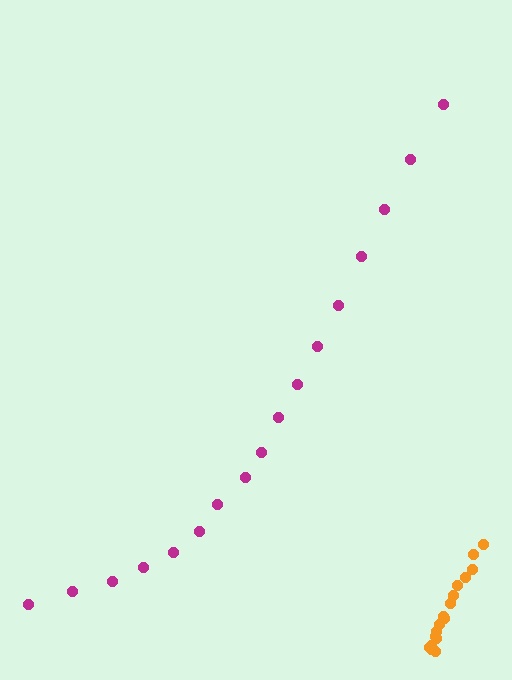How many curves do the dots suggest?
There are 2 distinct paths.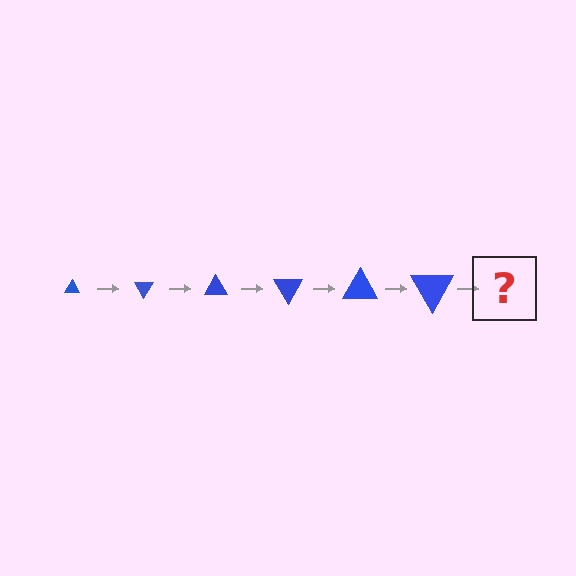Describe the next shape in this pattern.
It should be a triangle, larger than the previous one and rotated 360 degrees from the start.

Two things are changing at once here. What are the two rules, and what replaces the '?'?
The two rules are that the triangle grows larger each step and it rotates 60 degrees each step. The '?' should be a triangle, larger than the previous one and rotated 360 degrees from the start.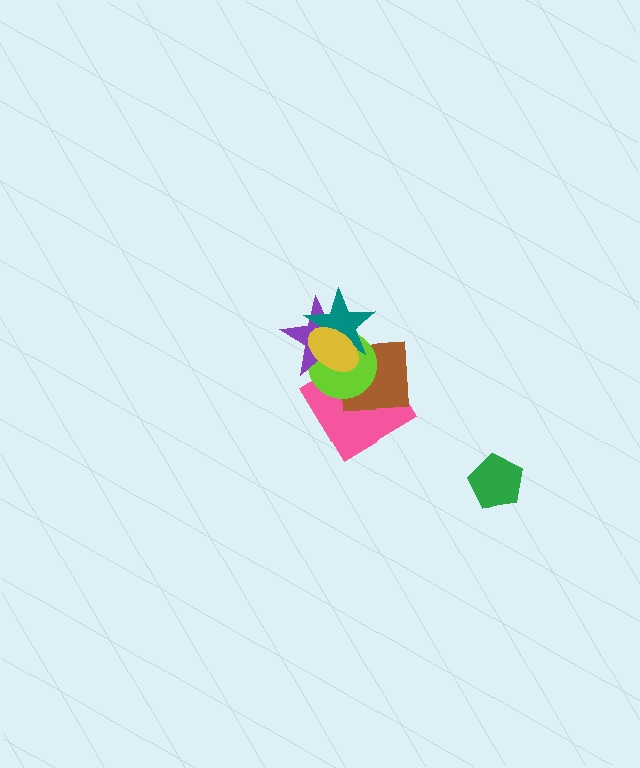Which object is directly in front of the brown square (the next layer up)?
The lime circle is directly in front of the brown square.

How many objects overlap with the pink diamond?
4 objects overlap with the pink diamond.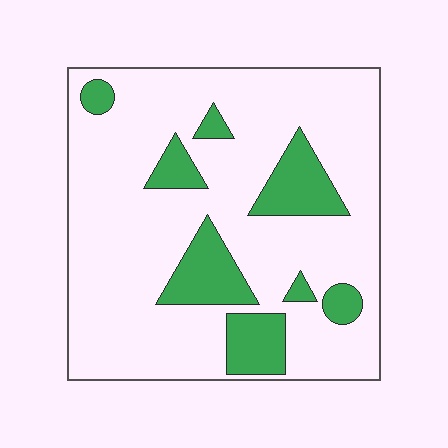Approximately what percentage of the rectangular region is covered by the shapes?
Approximately 20%.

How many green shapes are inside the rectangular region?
8.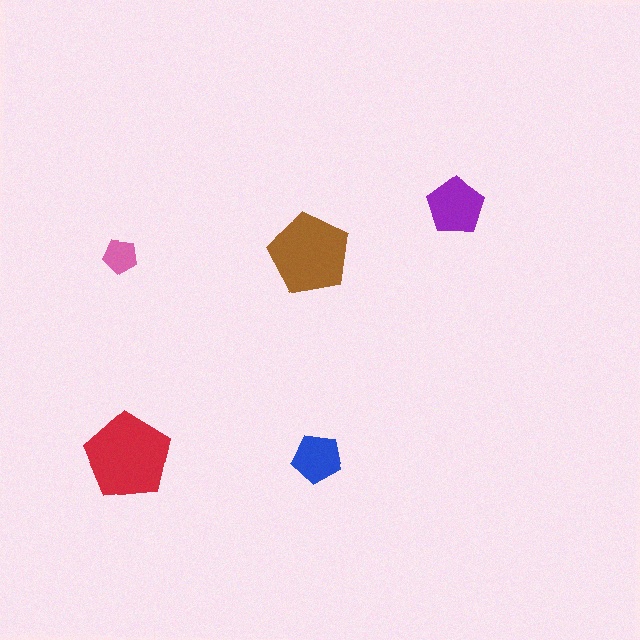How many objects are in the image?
There are 5 objects in the image.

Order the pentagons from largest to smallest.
the red one, the brown one, the purple one, the blue one, the pink one.